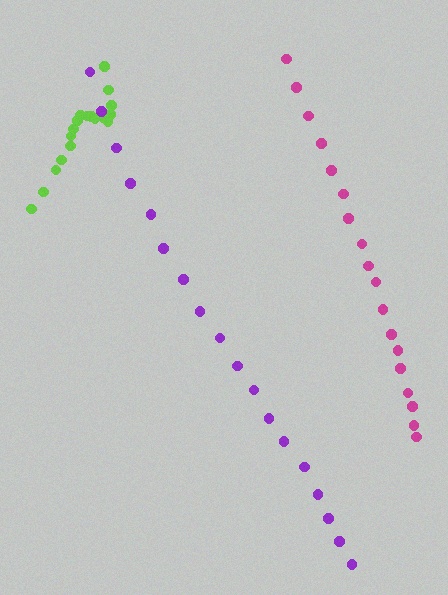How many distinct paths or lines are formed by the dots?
There are 3 distinct paths.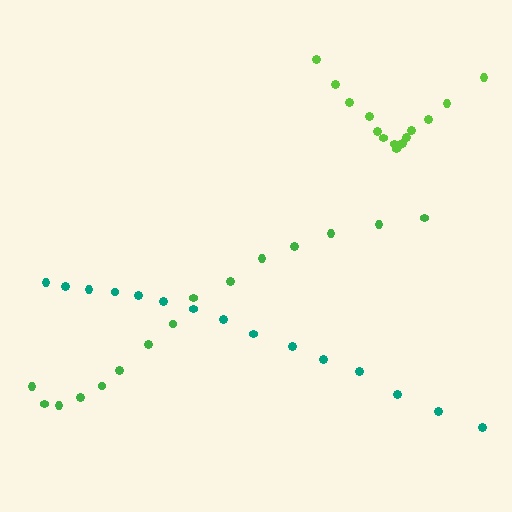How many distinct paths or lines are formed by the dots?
There are 3 distinct paths.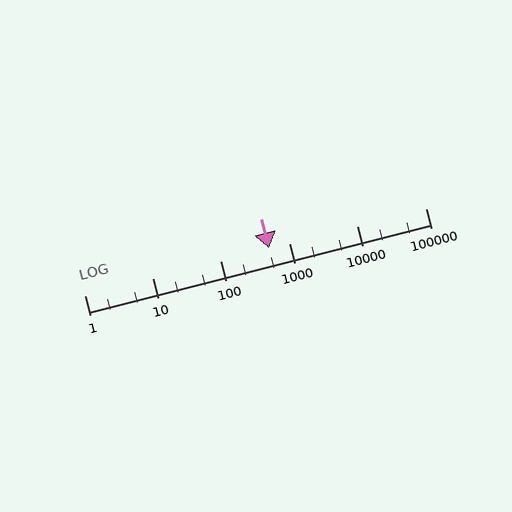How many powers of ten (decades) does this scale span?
The scale spans 5 decades, from 1 to 100000.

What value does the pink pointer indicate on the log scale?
The pointer indicates approximately 500.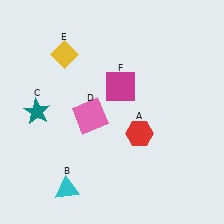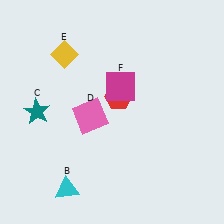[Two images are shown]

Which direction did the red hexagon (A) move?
The red hexagon (A) moved up.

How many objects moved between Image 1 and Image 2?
1 object moved between the two images.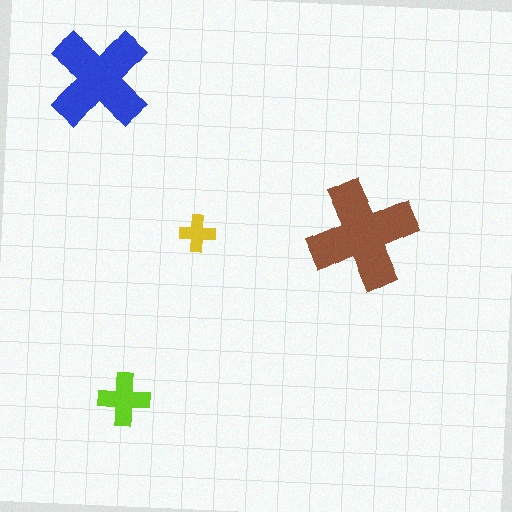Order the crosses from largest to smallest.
the brown one, the blue one, the lime one, the yellow one.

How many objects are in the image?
There are 4 objects in the image.